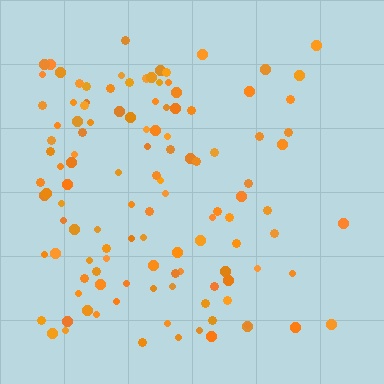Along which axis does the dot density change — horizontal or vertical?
Horizontal.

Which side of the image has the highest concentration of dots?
The left.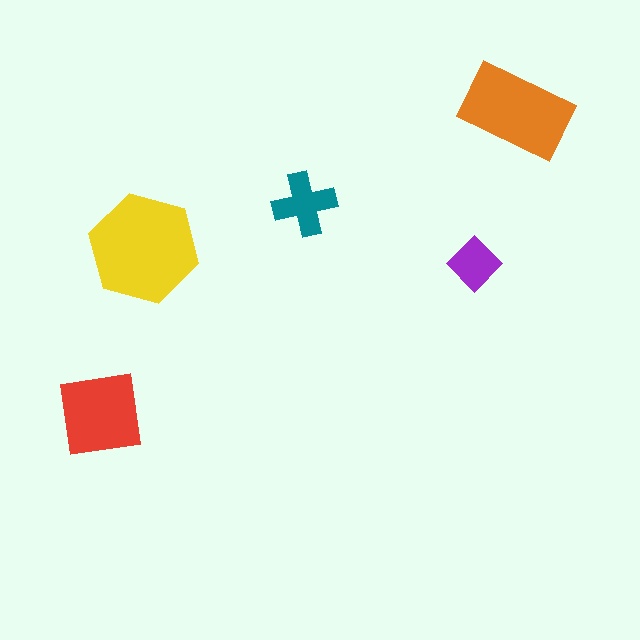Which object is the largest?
The yellow hexagon.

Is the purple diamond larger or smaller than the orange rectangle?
Smaller.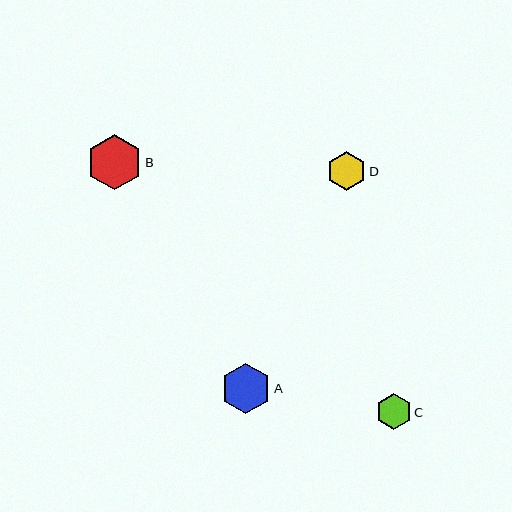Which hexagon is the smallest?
Hexagon C is the smallest with a size of approximately 35 pixels.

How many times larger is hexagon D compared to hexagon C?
Hexagon D is approximately 1.1 times the size of hexagon C.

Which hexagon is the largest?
Hexagon B is the largest with a size of approximately 55 pixels.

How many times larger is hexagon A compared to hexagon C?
Hexagon A is approximately 1.4 times the size of hexagon C.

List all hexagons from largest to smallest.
From largest to smallest: B, A, D, C.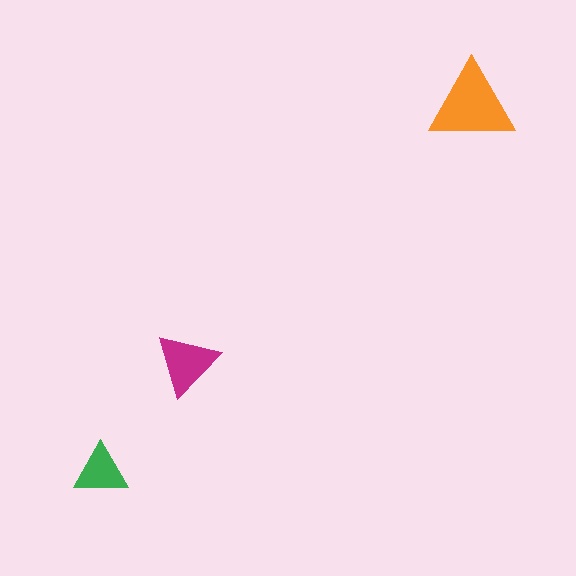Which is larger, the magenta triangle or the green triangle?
The magenta one.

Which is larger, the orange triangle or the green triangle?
The orange one.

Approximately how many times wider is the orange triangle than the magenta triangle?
About 1.5 times wider.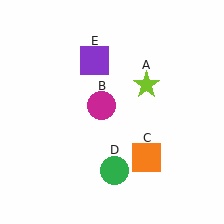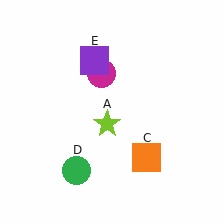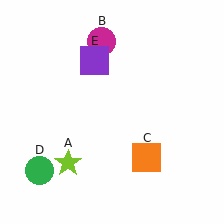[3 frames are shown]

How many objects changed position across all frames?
3 objects changed position: lime star (object A), magenta circle (object B), green circle (object D).